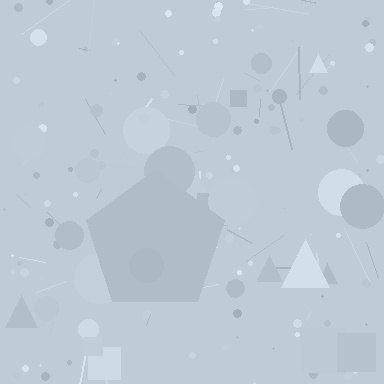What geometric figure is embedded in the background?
A pentagon is embedded in the background.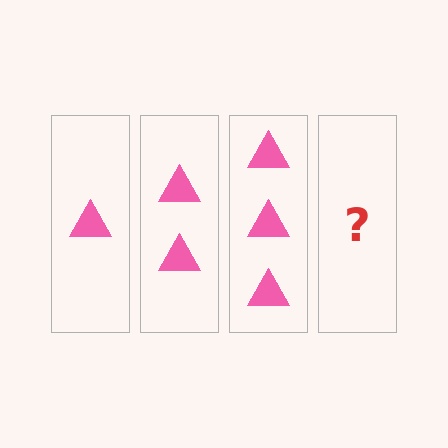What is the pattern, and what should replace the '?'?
The pattern is that each step adds one more triangle. The '?' should be 4 triangles.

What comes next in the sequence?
The next element should be 4 triangles.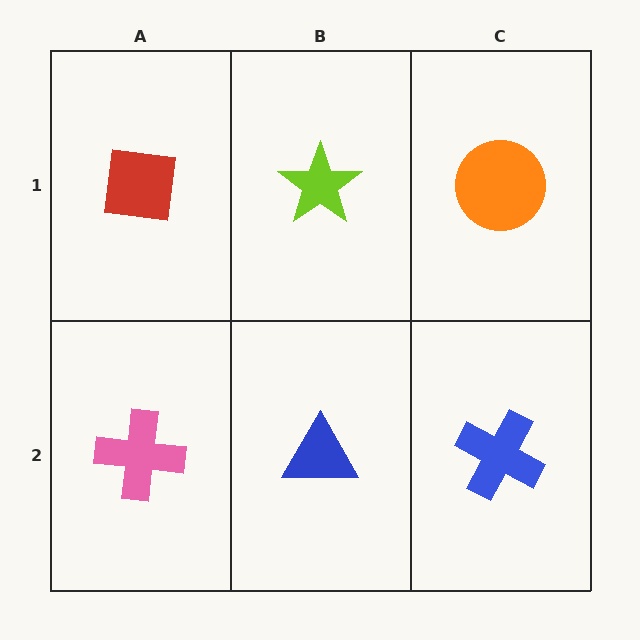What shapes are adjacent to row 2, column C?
An orange circle (row 1, column C), a blue triangle (row 2, column B).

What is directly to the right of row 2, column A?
A blue triangle.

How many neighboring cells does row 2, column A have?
2.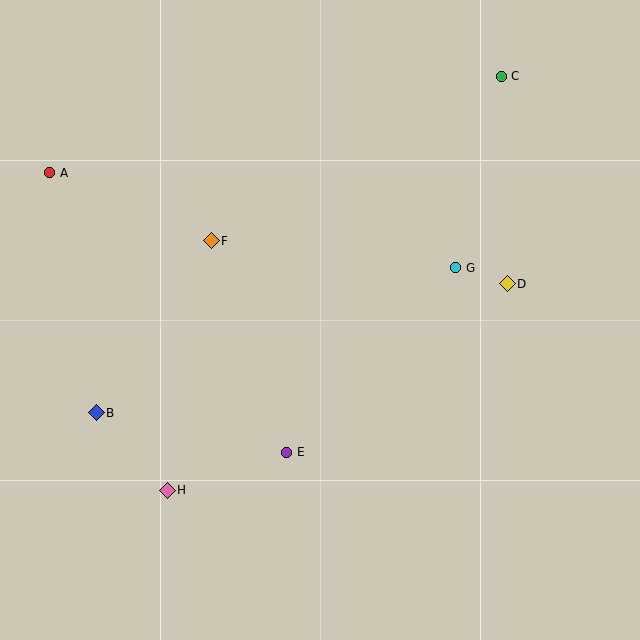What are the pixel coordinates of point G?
Point G is at (456, 268).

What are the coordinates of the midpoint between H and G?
The midpoint between H and G is at (311, 379).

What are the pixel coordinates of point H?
Point H is at (167, 490).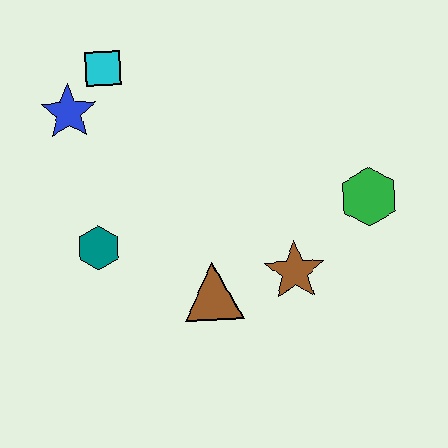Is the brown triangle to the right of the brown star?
No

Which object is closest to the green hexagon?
The brown star is closest to the green hexagon.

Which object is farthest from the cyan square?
The green hexagon is farthest from the cyan square.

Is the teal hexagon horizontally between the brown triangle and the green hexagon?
No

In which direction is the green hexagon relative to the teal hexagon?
The green hexagon is to the right of the teal hexagon.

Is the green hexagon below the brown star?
No